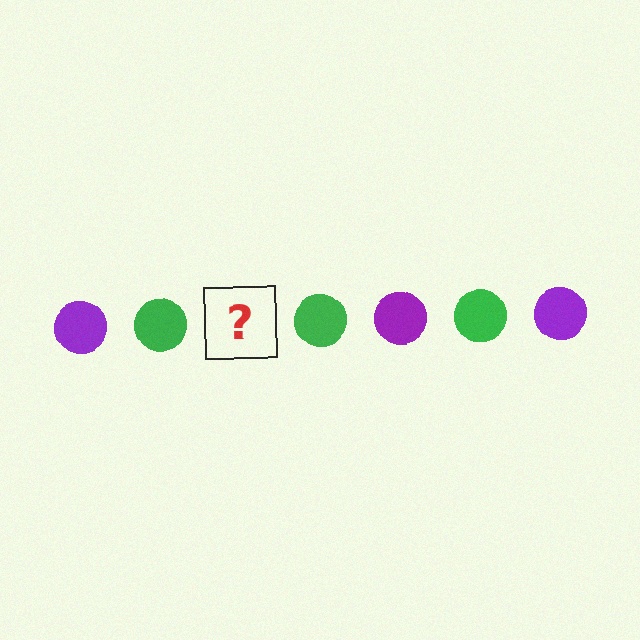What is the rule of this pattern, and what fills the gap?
The rule is that the pattern cycles through purple, green circles. The gap should be filled with a purple circle.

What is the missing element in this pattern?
The missing element is a purple circle.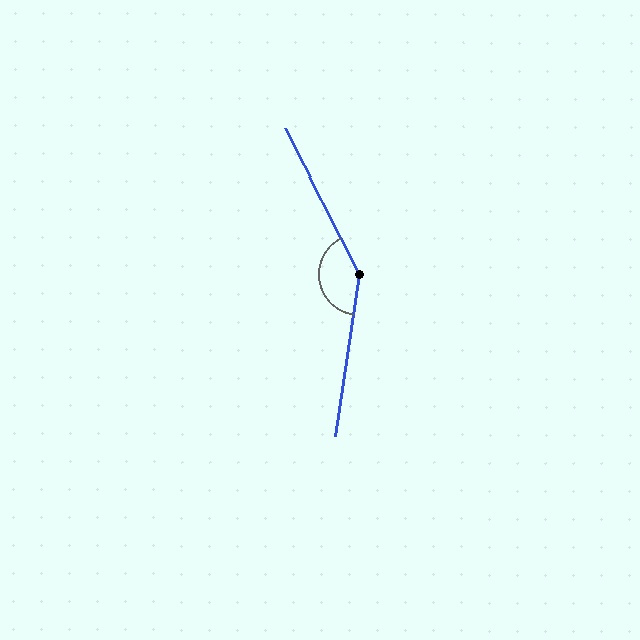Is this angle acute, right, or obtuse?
It is obtuse.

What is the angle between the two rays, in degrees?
Approximately 144 degrees.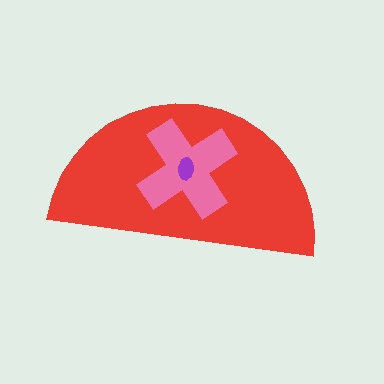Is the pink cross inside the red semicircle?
Yes.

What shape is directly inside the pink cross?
The purple ellipse.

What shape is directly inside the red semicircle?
The pink cross.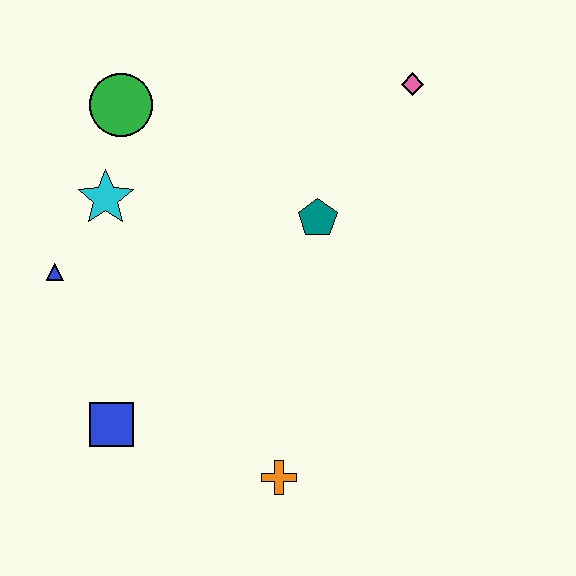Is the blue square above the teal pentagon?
No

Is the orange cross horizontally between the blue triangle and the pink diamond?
Yes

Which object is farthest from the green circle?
The orange cross is farthest from the green circle.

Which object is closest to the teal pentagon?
The pink diamond is closest to the teal pentagon.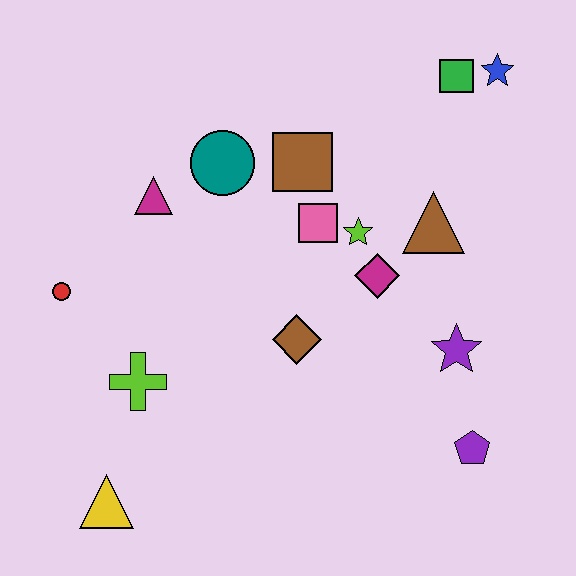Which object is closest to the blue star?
The green square is closest to the blue star.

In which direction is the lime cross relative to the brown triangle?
The lime cross is to the left of the brown triangle.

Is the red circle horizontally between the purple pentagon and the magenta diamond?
No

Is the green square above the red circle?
Yes